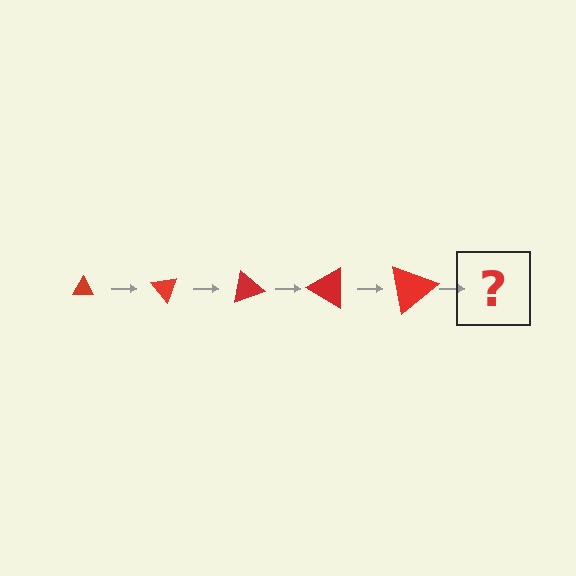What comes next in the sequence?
The next element should be a triangle, larger than the previous one and rotated 250 degrees from the start.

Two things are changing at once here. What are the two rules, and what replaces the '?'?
The two rules are that the triangle grows larger each step and it rotates 50 degrees each step. The '?' should be a triangle, larger than the previous one and rotated 250 degrees from the start.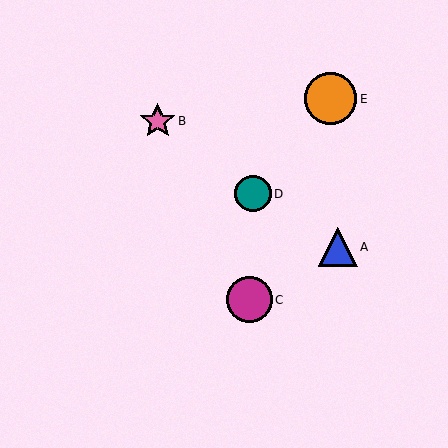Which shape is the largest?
The orange circle (labeled E) is the largest.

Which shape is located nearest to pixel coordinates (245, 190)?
The teal circle (labeled D) at (253, 194) is nearest to that location.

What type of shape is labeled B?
Shape B is a pink star.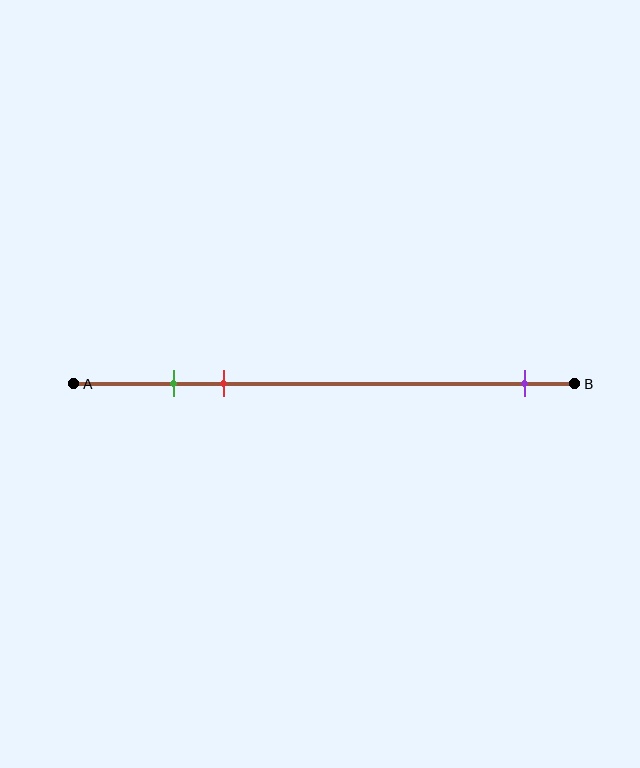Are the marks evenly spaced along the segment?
No, the marks are not evenly spaced.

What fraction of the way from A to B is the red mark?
The red mark is approximately 30% (0.3) of the way from A to B.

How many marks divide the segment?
There are 3 marks dividing the segment.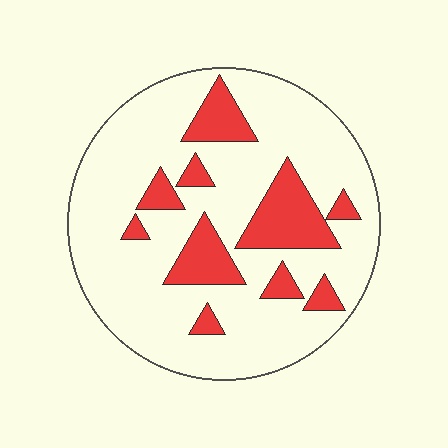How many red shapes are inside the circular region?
10.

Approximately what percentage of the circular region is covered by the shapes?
Approximately 20%.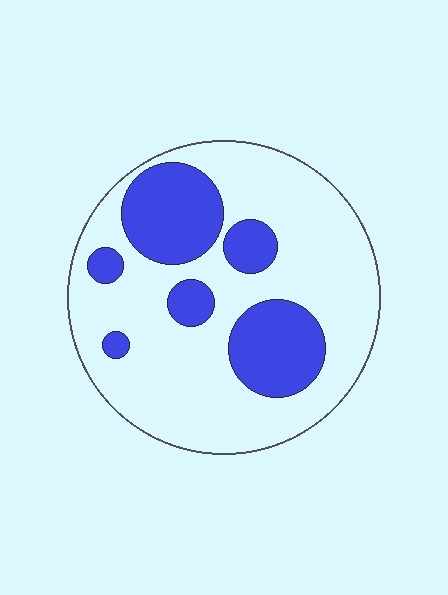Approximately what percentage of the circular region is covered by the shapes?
Approximately 30%.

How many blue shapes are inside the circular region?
6.